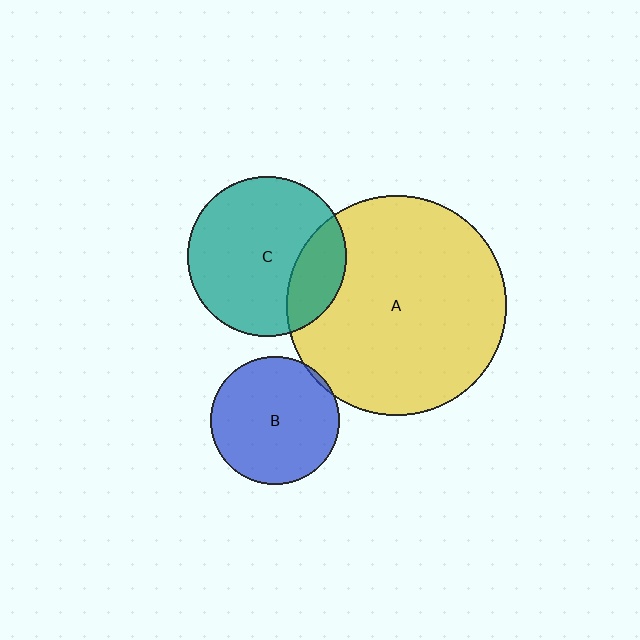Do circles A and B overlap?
Yes.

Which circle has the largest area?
Circle A (yellow).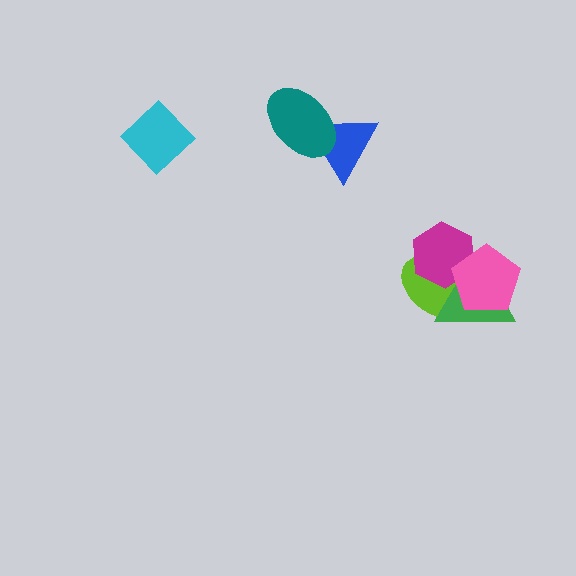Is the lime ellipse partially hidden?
Yes, it is partially covered by another shape.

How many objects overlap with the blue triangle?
1 object overlaps with the blue triangle.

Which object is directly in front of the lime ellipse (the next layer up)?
The magenta hexagon is directly in front of the lime ellipse.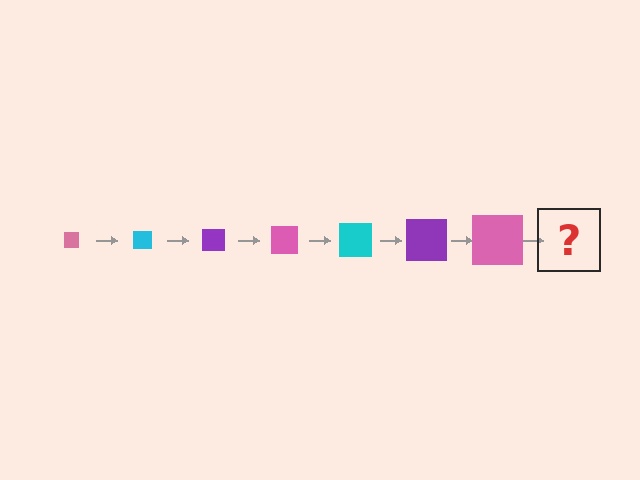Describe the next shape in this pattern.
It should be a cyan square, larger than the previous one.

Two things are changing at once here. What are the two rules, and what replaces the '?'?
The two rules are that the square grows larger each step and the color cycles through pink, cyan, and purple. The '?' should be a cyan square, larger than the previous one.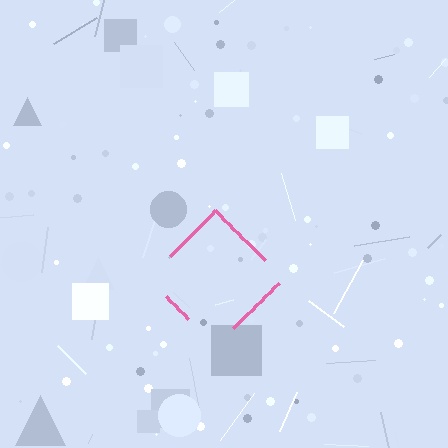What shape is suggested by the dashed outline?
The dashed outline suggests a diamond.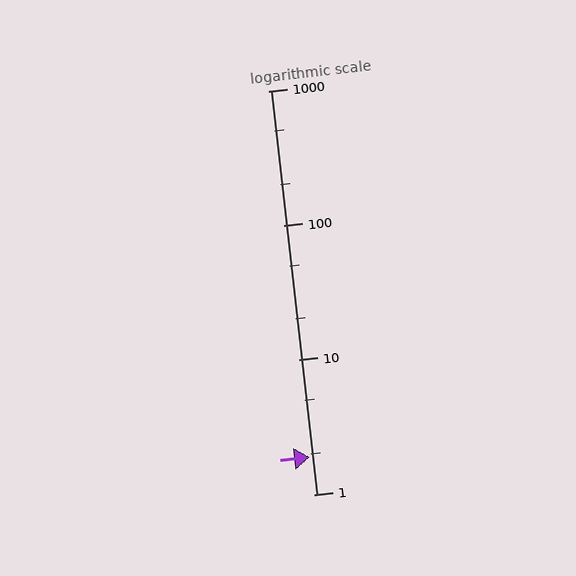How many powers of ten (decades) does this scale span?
The scale spans 3 decades, from 1 to 1000.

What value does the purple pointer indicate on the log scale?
The pointer indicates approximately 1.9.